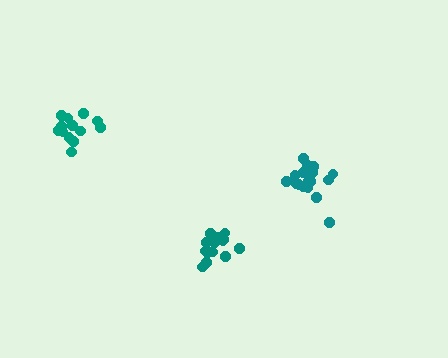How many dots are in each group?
Group 1: 14 dots, Group 2: 13 dots, Group 3: 18 dots (45 total).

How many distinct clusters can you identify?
There are 3 distinct clusters.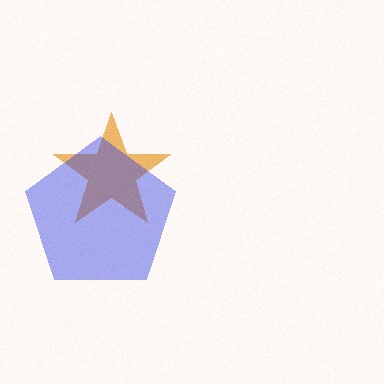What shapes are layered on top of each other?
The layered shapes are: an orange star, a blue pentagon.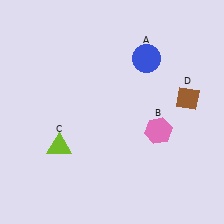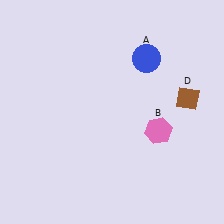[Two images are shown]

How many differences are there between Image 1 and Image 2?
There is 1 difference between the two images.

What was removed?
The lime triangle (C) was removed in Image 2.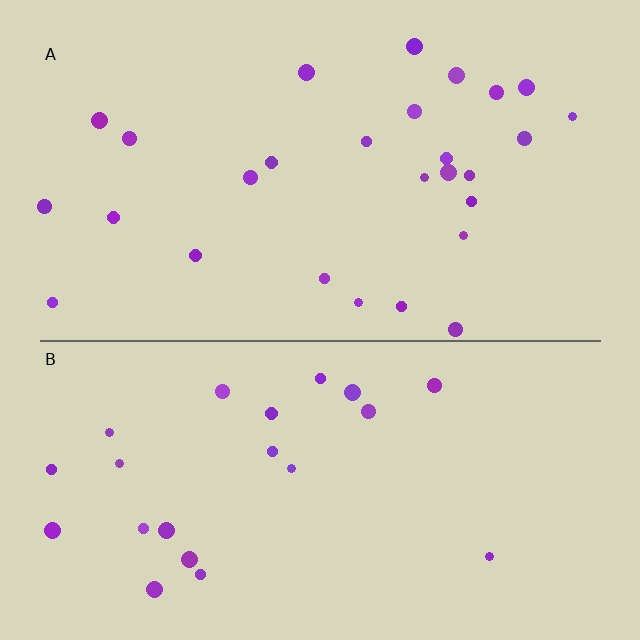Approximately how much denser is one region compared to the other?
Approximately 1.3× — region A over region B.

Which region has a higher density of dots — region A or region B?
A (the top).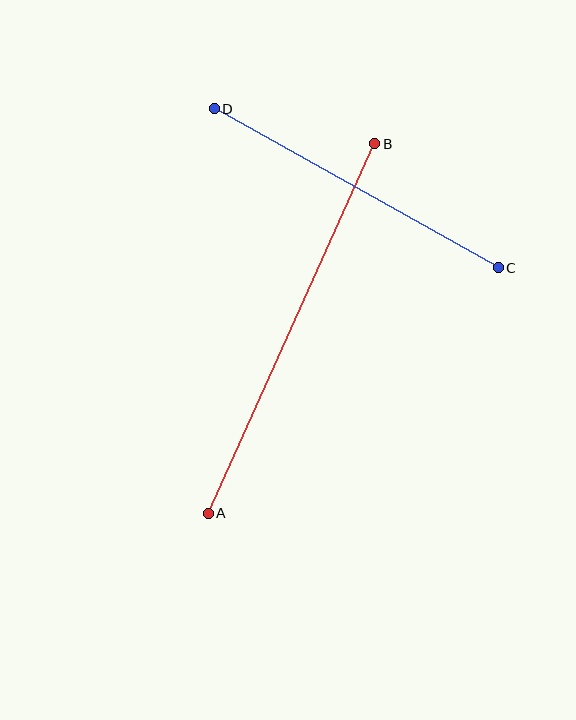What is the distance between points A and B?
The distance is approximately 405 pixels.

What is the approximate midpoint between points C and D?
The midpoint is at approximately (356, 188) pixels.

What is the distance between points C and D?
The distance is approximately 326 pixels.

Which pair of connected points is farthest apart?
Points A and B are farthest apart.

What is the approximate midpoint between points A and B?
The midpoint is at approximately (291, 329) pixels.